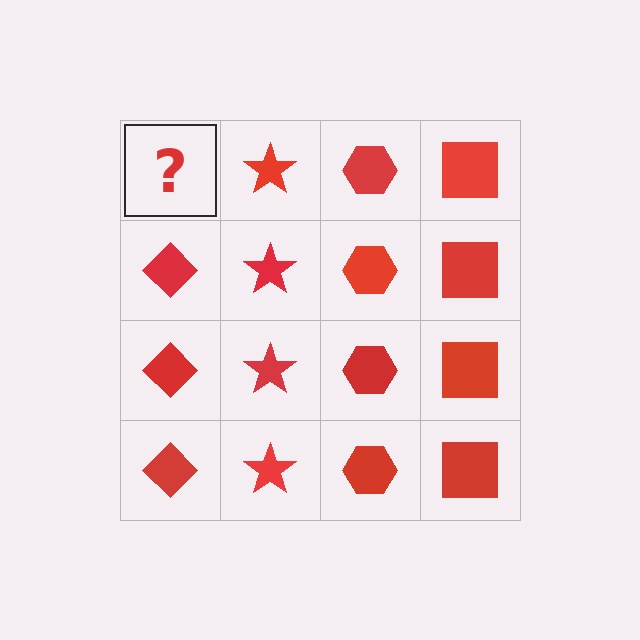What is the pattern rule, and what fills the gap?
The rule is that each column has a consistent shape. The gap should be filled with a red diamond.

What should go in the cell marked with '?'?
The missing cell should contain a red diamond.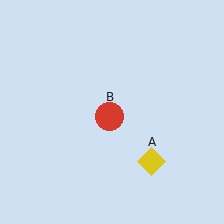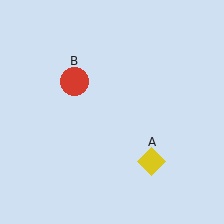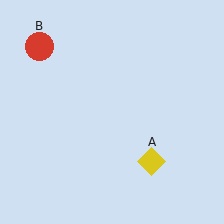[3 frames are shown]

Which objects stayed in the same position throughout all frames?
Yellow diamond (object A) remained stationary.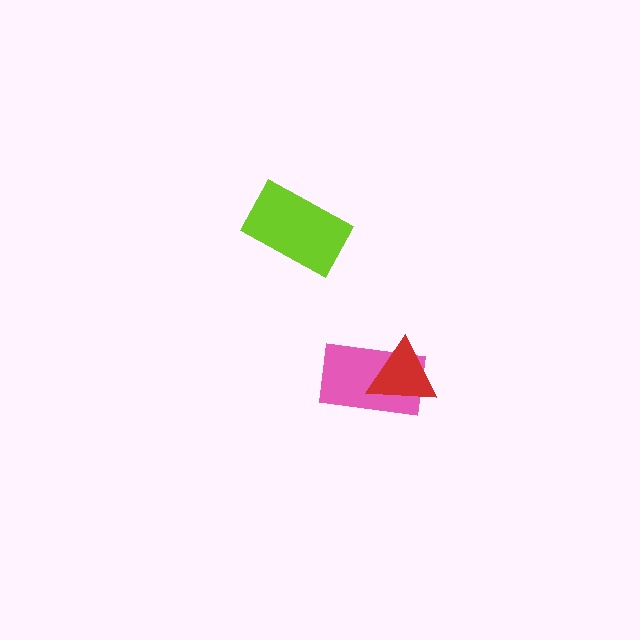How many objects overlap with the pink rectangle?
1 object overlaps with the pink rectangle.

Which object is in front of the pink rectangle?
The red triangle is in front of the pink rectangle.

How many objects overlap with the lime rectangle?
0 objects overlap with the lime rectangle.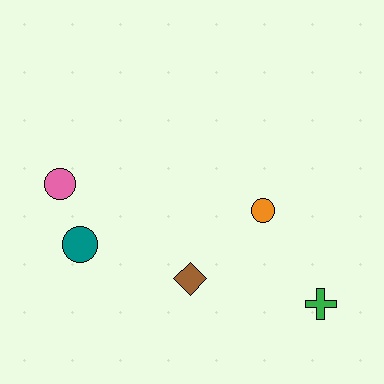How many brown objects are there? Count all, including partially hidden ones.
There is 1 brown object.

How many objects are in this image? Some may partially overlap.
There are 5 objects.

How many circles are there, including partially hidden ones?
There are 3 circles.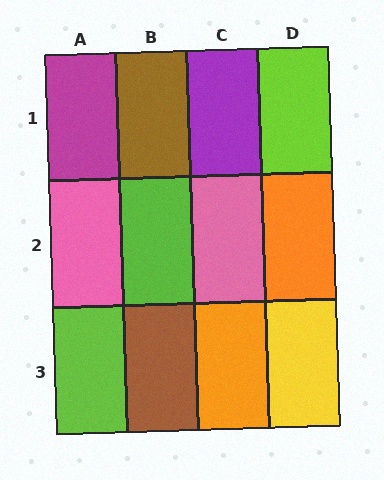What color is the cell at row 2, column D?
Orange.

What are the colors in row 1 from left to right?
Magenta, brown, purple, lime.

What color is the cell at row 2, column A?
Pink.